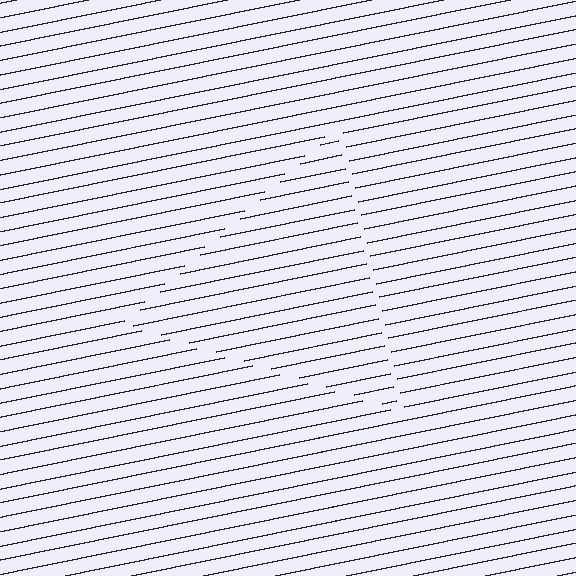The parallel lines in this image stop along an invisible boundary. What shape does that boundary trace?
An illusory triangle. The interior of the shape contains the same grating, shifted by half a period — the contour is defined by the phase discontinuity where line-ends from the inner and outer gratings abut.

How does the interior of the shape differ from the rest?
The interior of the shape contains the same grating, shifted by half a period — the contour is defined by the phase discontinuity where line-ends from the inner and outer gratings abut.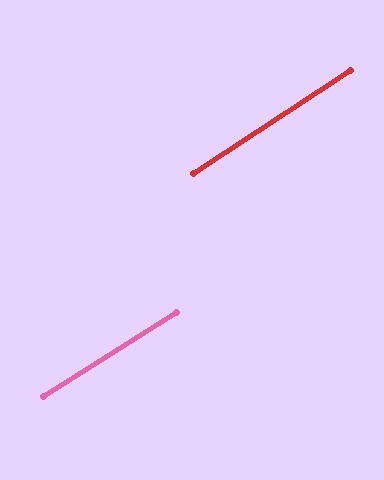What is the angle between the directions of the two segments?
Approximately 1 degree.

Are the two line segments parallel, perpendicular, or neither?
Parallel — their directions differ by only 1.2°.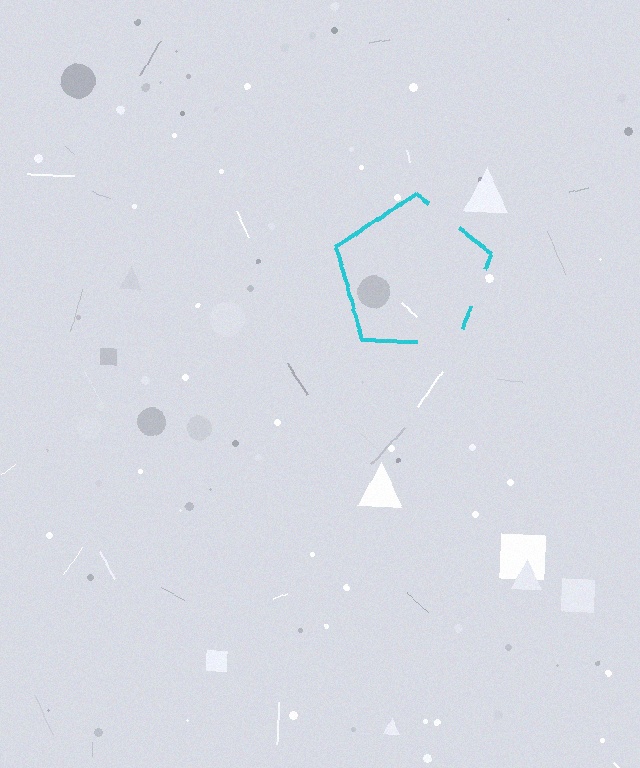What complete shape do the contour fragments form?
The contour fragments form a pentagon.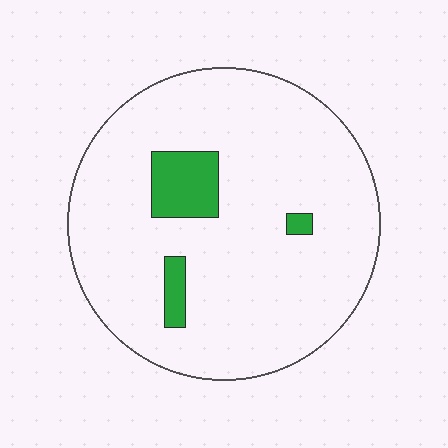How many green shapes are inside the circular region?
3.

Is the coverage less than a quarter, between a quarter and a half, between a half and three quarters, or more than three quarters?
Less than a quarter.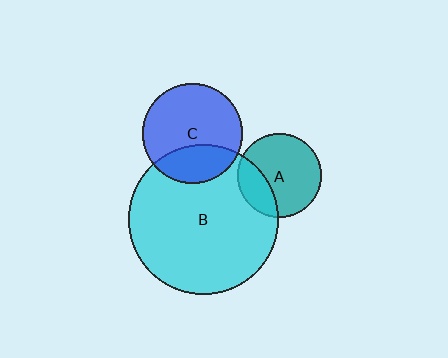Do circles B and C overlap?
Yes.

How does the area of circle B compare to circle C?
Approximately 2.2 times.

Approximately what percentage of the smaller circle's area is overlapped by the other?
Approximately 30%.